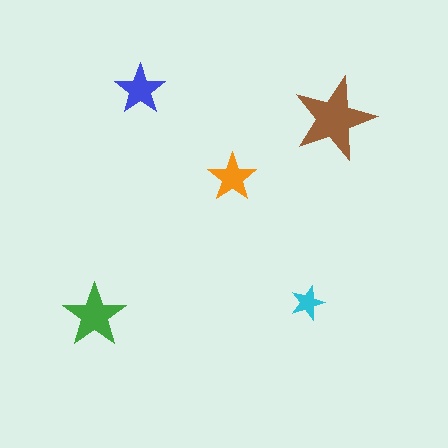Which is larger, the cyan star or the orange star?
The orange one.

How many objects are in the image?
There are 5 objects in the image.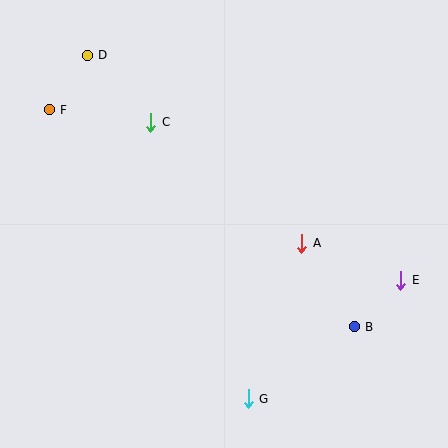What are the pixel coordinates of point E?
Point E is at (401, 280).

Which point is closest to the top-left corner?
Point D is closest to the top-left corner.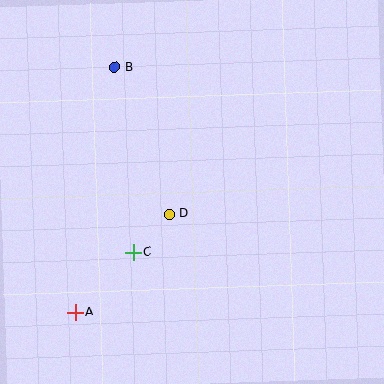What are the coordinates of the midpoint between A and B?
The midpoint between A and B is at (95, 190).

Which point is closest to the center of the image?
Point D at (169, 214) is closest to the center.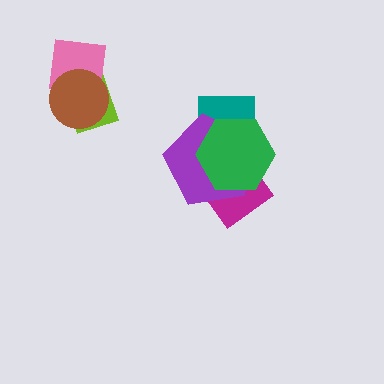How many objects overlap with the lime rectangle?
2 objects overlap with the lime rectangle.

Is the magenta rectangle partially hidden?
Yes, it is partially covered by another shape.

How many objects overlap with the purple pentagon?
3 objects overlap with the purple pentagon.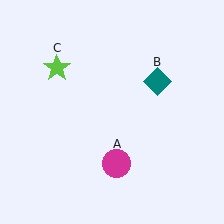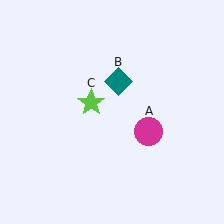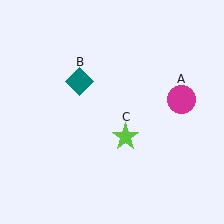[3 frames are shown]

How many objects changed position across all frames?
3 objects changed position: magenta circle (object A), teal diamond (object B), lime star (object C).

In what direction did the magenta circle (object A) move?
The magenta circle (object A) moved up and to the right.